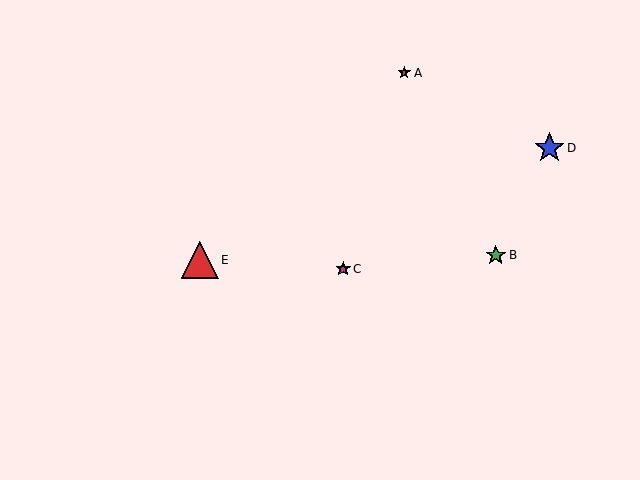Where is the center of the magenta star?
The center of the magenta star is at (343, 269).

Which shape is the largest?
The red triangle (labeled E) is the largest.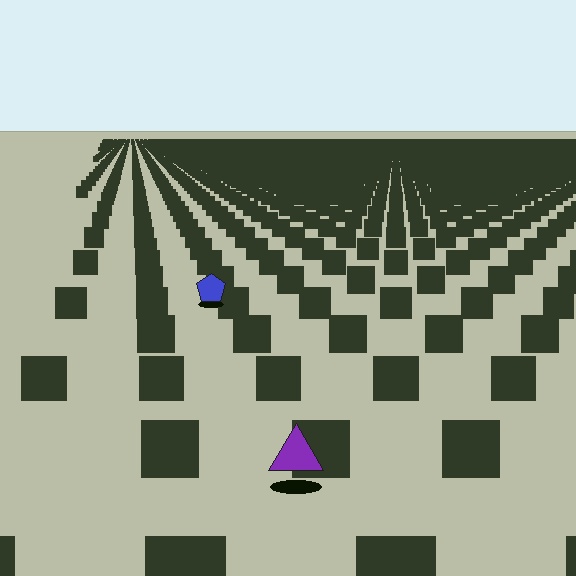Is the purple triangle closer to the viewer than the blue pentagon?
Yes. The purple triangle is closer — you can tell from the texture gradient: the ground texture is coarser near it.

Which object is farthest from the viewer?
The blue pentagon is farthest from the viewer. It appears smaller and the ground texture around it is denser.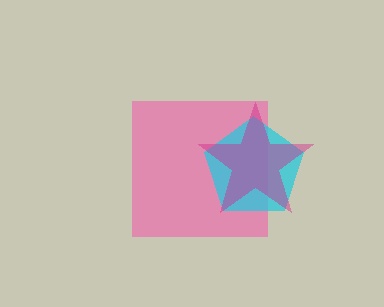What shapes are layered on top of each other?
The layered shapes are: a pink square, a cyan pentagon, a magenta star.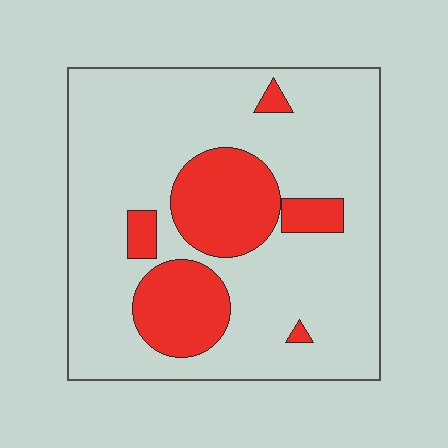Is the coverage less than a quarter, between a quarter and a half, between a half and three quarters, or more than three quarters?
Less than a quarter.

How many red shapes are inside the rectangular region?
6.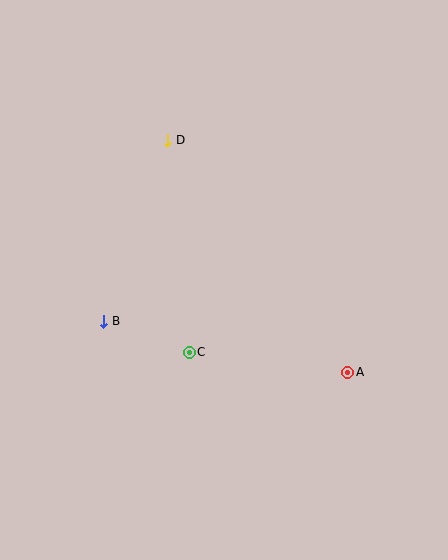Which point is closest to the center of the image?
Point C at (189, 352) is closest to the center.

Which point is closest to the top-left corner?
Point D is closest to the top-left corner.